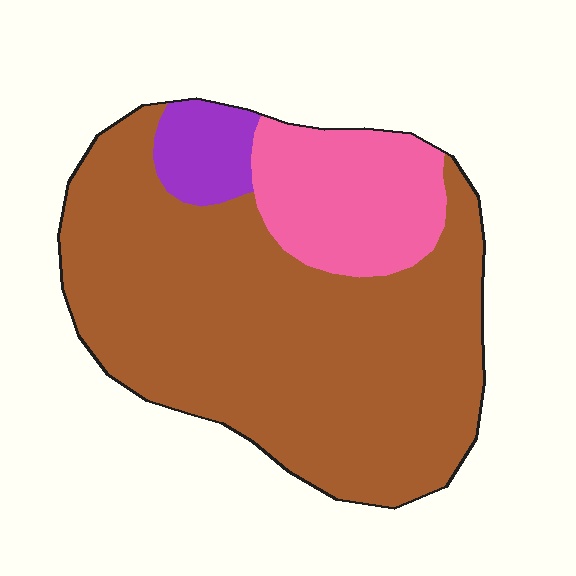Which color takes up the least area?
Purple, at roughly 5%.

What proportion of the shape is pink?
Pink covers 19% of the shape.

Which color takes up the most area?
Brown, at roughly 75%.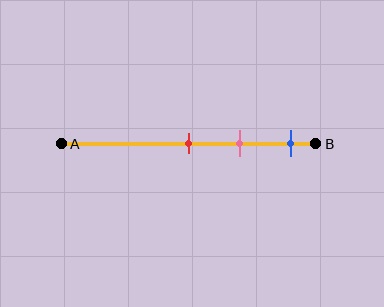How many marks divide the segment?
There are 3 marks dividing the segment.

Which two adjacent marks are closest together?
The red and pink marks are the closest adjacent pair.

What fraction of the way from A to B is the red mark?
The red mark is approximately 50% (0.5) of the way from A to B.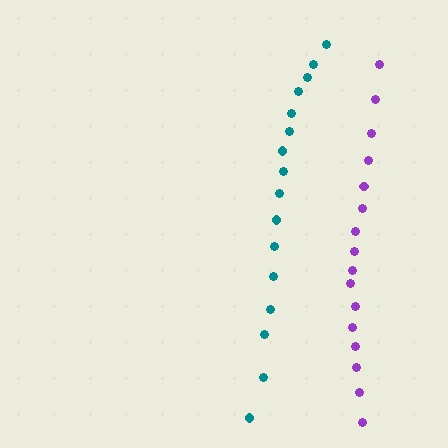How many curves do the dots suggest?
There are 2 distinct paths.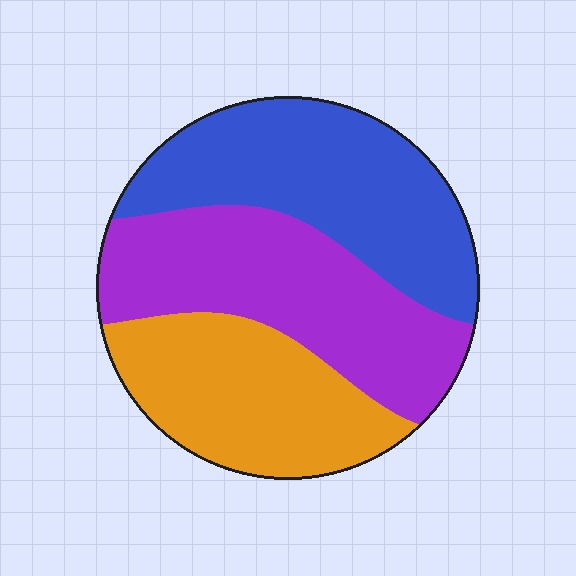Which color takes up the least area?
Orange, at roughly 30%.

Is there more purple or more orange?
Purple.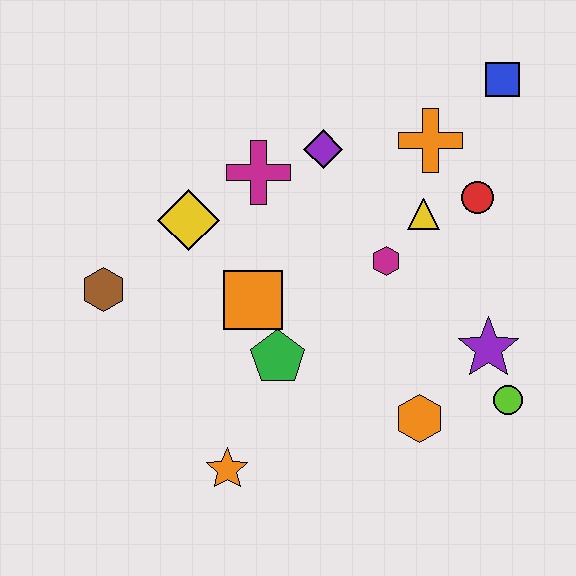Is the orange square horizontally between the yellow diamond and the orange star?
No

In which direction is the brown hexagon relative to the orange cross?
The brown hexagon is to the left of the orange cross.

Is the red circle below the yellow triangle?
No